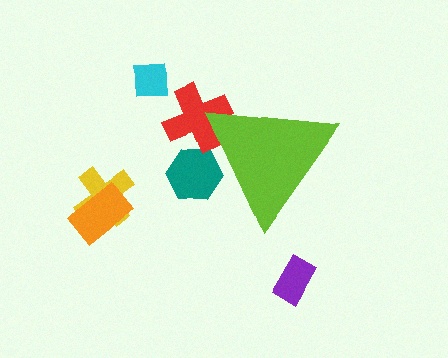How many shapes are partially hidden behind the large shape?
2 shapes are partially hidden.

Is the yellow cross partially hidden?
No, the yellow cross is fully visible.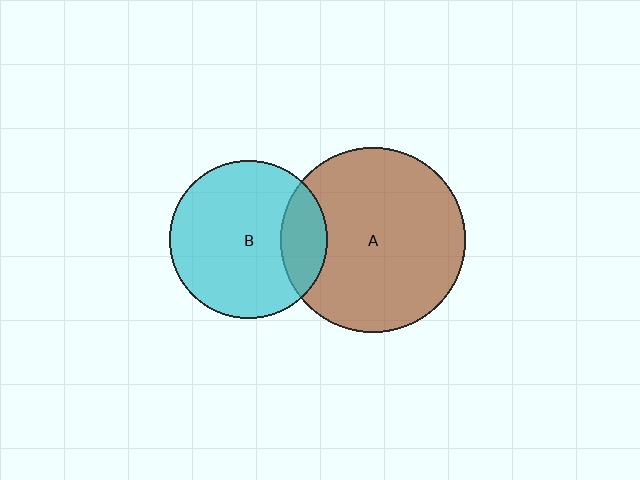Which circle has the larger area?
Circle A (brown).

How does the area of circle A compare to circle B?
Approximately 1.4 times.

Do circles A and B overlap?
Yes.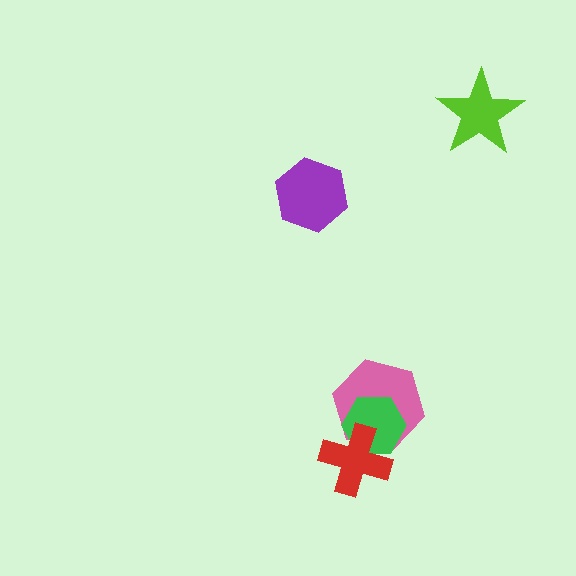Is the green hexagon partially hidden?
Yes, it is partially covered by another shape.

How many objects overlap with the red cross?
2 objects overlap with the red cross.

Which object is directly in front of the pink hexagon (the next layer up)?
The green hexagon is directly in front of the pink hexagon.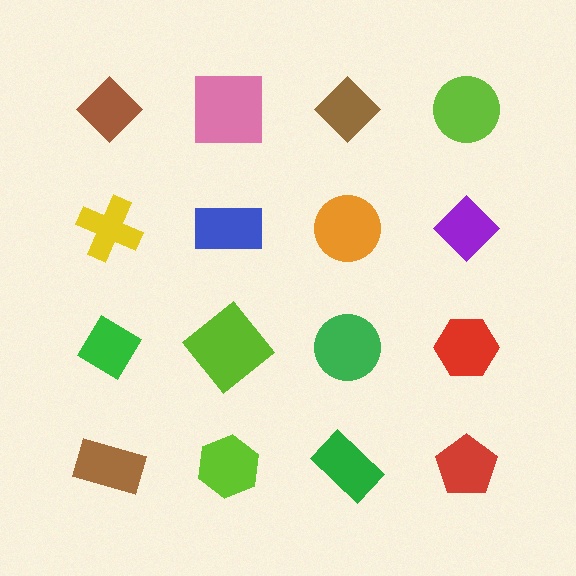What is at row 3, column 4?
A red hexagon.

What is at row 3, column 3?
A green circle.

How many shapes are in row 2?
4 shapes.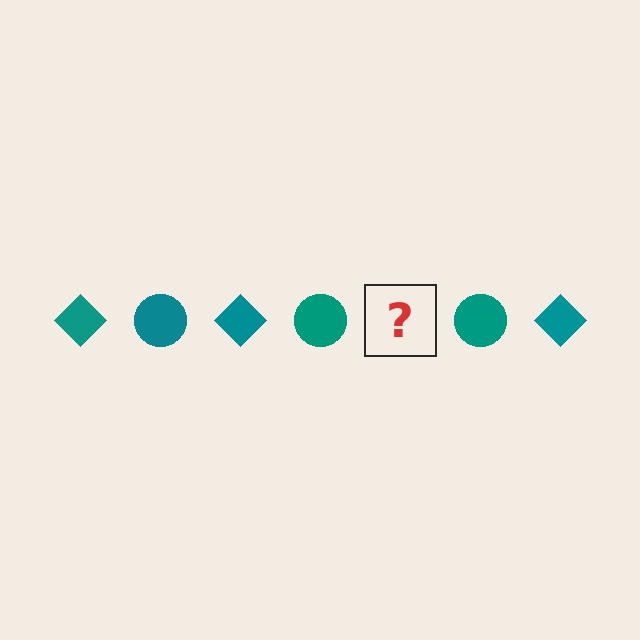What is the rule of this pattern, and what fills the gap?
The rule is that the pattern cycles through diamond, circle shapes in teal. The gap should be filled with a teal diamond.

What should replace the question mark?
The question mark should be replaced with a teal diamond.